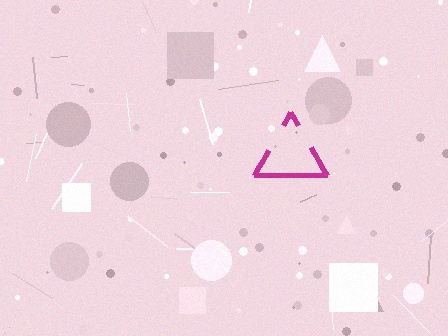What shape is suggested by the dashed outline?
The dashed outline suggests a triangle.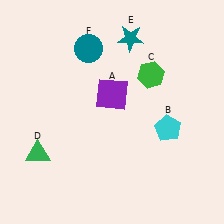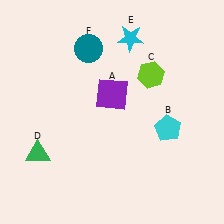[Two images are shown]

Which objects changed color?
C changed from green to lime. E changed from teal to cyan.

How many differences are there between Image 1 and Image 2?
There are 2 differences between the two images.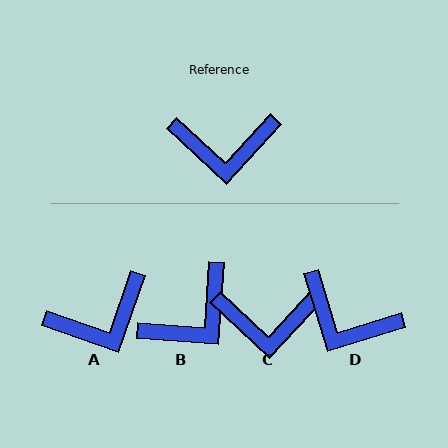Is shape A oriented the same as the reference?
No, it is off by about 23 degrees.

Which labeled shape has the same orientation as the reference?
C.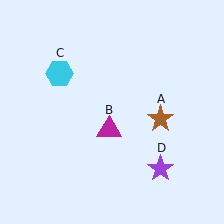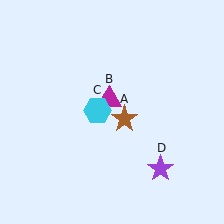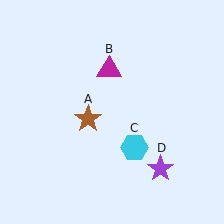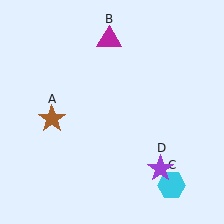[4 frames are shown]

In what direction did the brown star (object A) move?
The brown star (object A) moved left.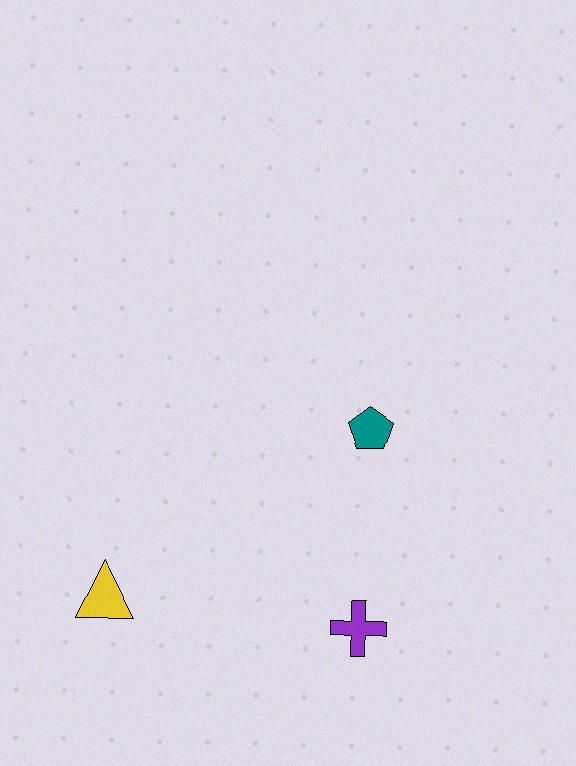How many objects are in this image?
There are 3 objects.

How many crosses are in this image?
There is 1 cross.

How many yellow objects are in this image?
There is 1 yellow object.